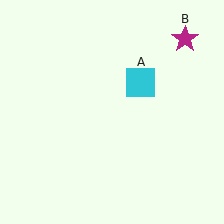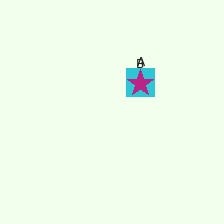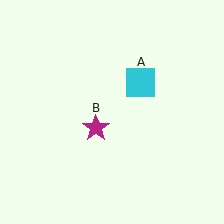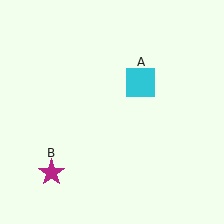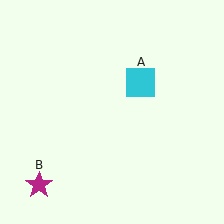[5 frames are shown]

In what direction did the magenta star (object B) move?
The magenta star (object B) moved down and to the left.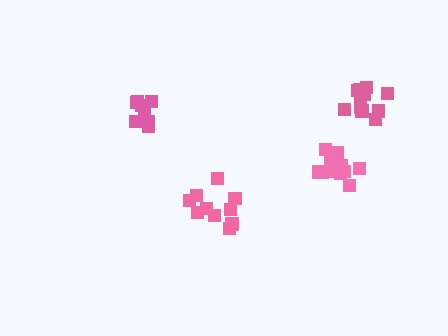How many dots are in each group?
Group 1: 8 dots, Group 2: 10 dots, Group 3: 11 dots, Group 4: 12 dots (41 total).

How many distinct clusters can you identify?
There are 4 distinct clusters.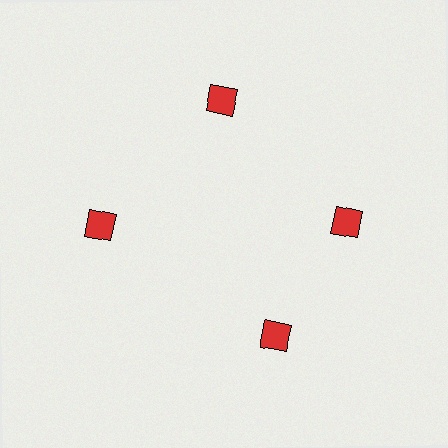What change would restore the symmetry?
The symmetry would be restored by rotating it back into even spacing with its neighbors so that all 4 diamonds sit at equal angles and equal distance from the center.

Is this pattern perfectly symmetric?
No. The 4 red diamonds are arranged in a ring, but one element near the 6 o'clock position is rotated out of alignment along the ring, breaking the 4-fold rotational symmetry.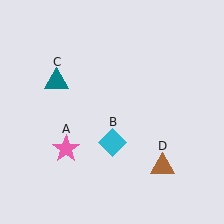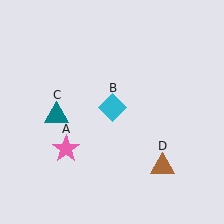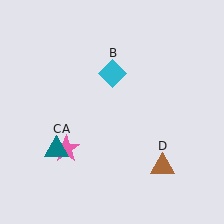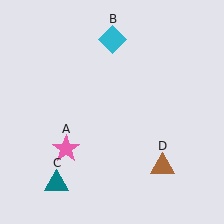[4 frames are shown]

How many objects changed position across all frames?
2 objects changed position: cyan diamond (object B), teal triangle (object C).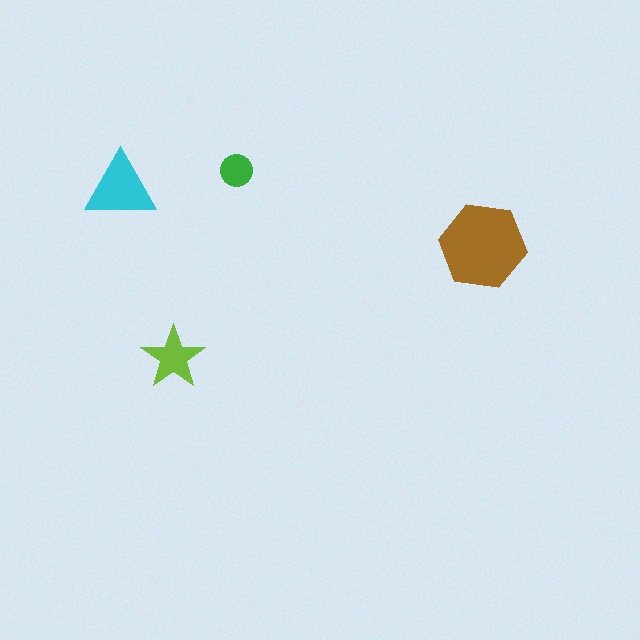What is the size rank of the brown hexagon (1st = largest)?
1st.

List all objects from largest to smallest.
The brown hexagon, the cyan triangle, the lime star, the green circle.